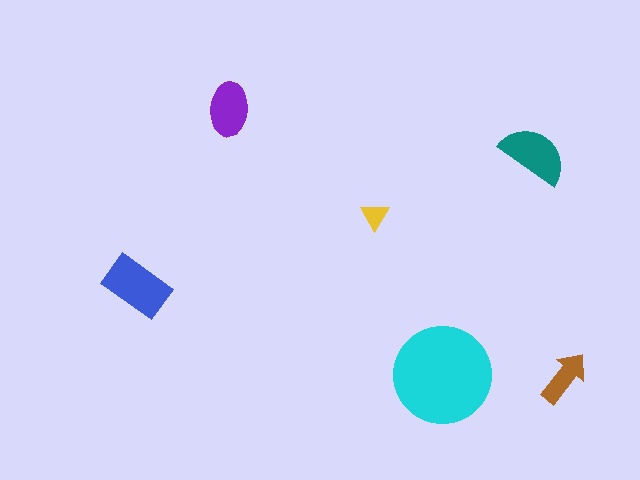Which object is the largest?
The cyan circle.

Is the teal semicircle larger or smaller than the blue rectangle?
Smaller.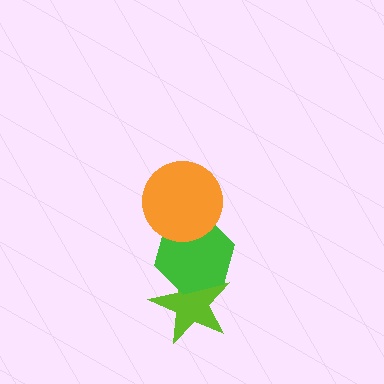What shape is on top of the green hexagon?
The orange circle is on top of the green hexagon.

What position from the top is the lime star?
The lime star is 3rd from the top.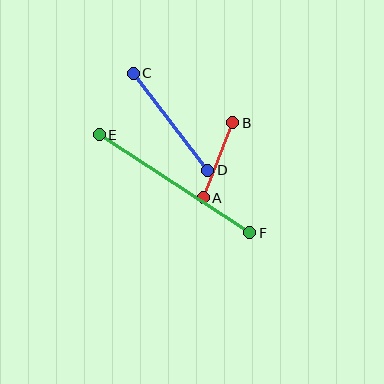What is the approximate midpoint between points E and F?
The midpoint is at approximately (174, 184) pixels.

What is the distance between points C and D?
The distance is approximately 123 pixels.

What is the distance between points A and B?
The distance is approximately 81 pixels.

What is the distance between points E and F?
The distance is approximately 179 pixels.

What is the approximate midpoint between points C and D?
The midpoint is at approximately (171, 122) pixels.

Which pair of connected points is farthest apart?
Points E and F are farthest apart.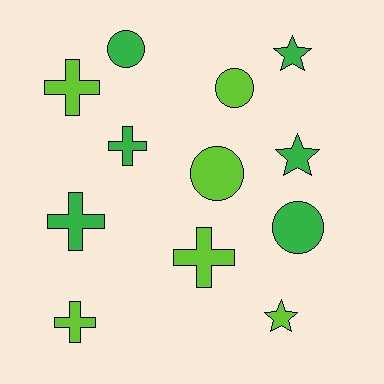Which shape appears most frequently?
Cross, with 5 objects.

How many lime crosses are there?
There are 3 lime crosses.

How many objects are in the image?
There are 12 objects.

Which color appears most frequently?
Lime, with 6 objects.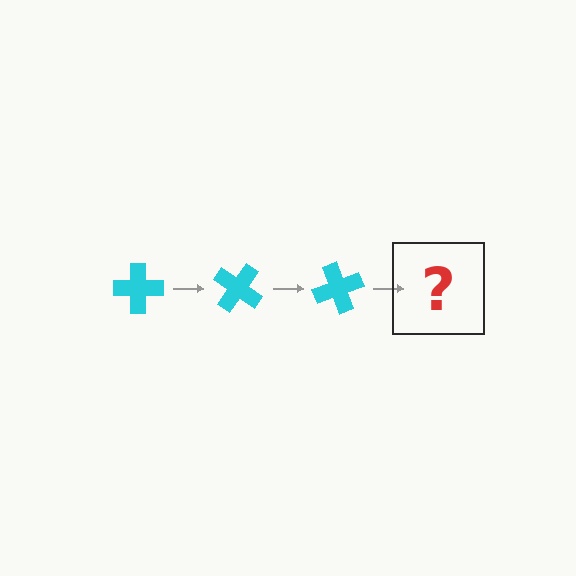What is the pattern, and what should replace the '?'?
The pattern is that the cross rotates 35 degrees each step. The '?' should be a cyan cross rotated 105 degrees.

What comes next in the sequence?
The next element should be a cyan cross rotated 105 degrees.